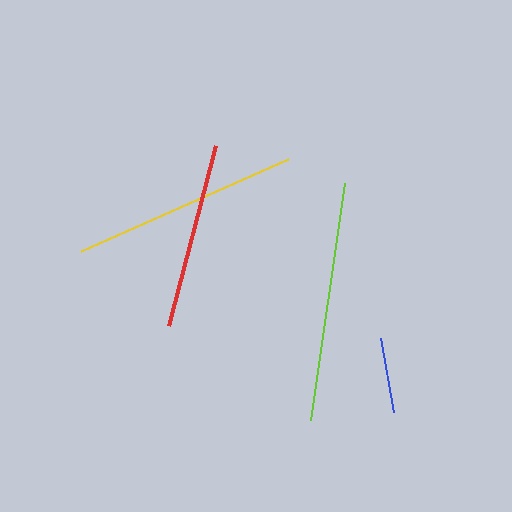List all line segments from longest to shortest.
From longest to shortest: lime, yellow, red, blue.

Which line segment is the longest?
The lime line is the longest at approximately 239 pixels.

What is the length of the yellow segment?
The yellow segment is approximately 226 pixels long.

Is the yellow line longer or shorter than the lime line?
The lime line is longer than the yellow line.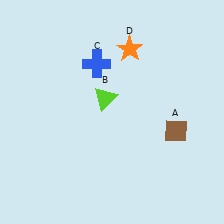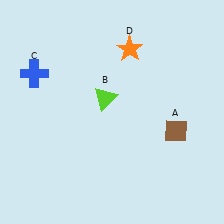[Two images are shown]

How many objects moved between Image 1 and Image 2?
1 object moved between the two images.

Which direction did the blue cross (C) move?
The blue cross (C) moved left.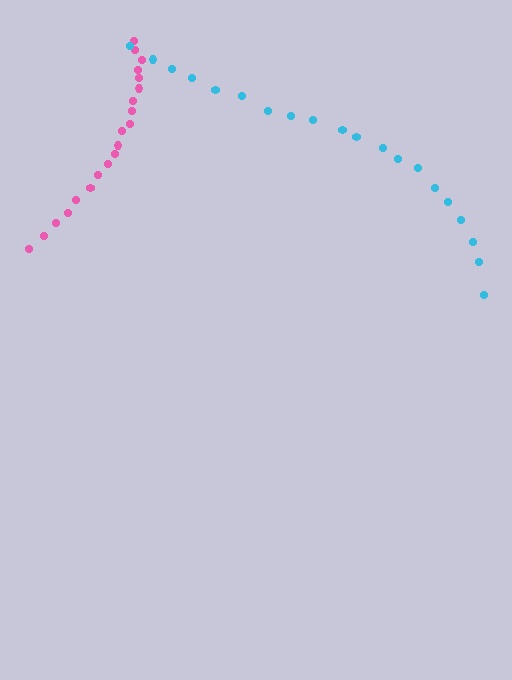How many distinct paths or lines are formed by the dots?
There are 2 distinct paths.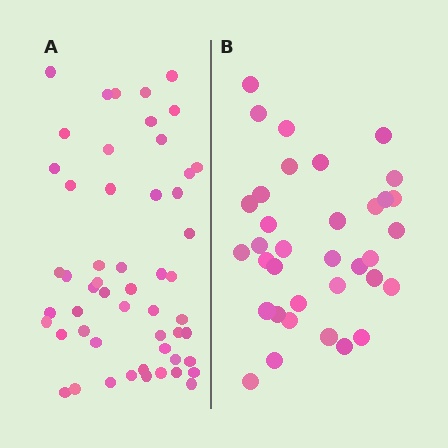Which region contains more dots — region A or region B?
Region A (the left region) has more dots.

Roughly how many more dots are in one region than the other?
Region A has approximately 20 more dots than region B.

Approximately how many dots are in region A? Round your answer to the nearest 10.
About 50 dots. (The exact count is 53, which rounds to 50.)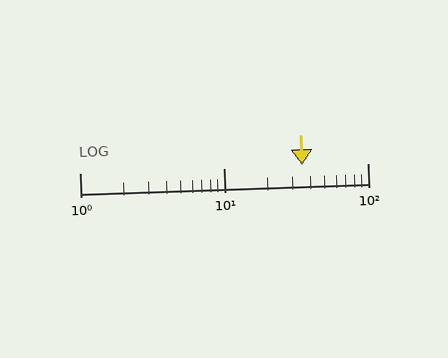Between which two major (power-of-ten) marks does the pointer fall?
The pointer is between 10 and 100.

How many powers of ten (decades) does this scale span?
The scale spans 2 decades, from 1 to 100.